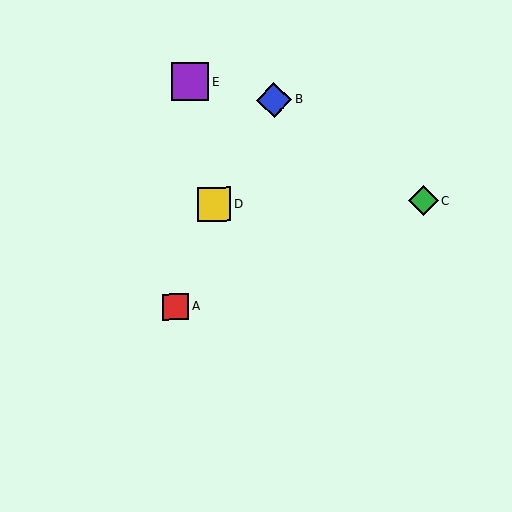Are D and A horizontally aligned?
No, D is at y≈204 and A is at y≈307.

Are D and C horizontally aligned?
Yes, both are at y≈204.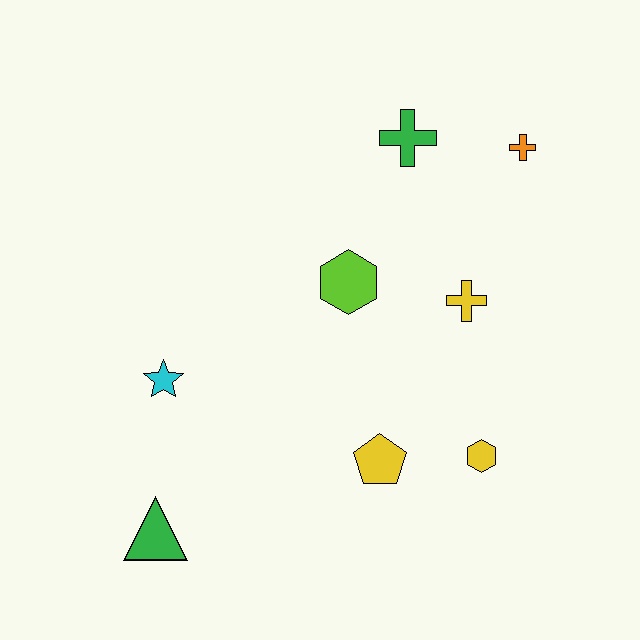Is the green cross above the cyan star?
Yes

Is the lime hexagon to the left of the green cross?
Yes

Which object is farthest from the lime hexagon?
The green triangle is farthest from the lime hexagon.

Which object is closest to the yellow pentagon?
The yellow hexagon is closest to the yellow pentagon.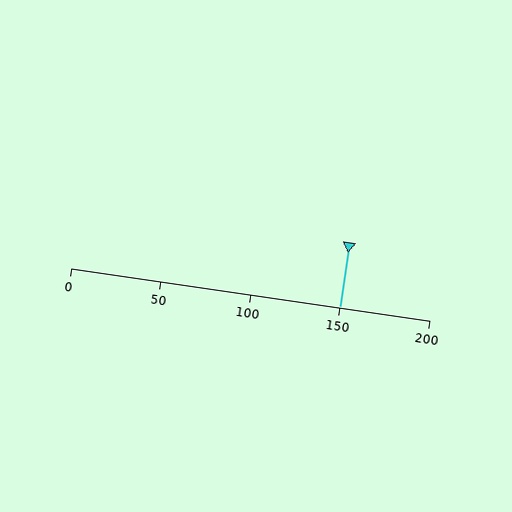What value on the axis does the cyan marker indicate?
The marker indicates approximately 150.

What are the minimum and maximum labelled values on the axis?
The axis runs from 0 to 200.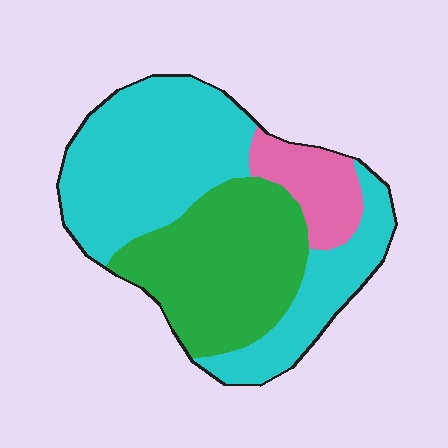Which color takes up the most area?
Cyan, at roughly 55%.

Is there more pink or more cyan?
Cyan.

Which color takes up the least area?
Pink, at roughly 10%.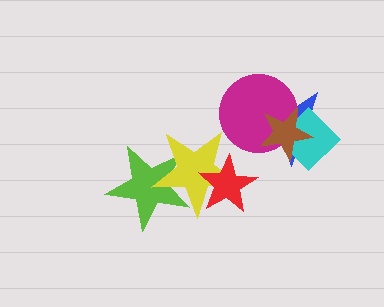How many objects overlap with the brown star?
3 objects overlap with the brown star.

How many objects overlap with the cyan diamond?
3 objects overlap with the cyan diamond.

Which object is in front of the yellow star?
The red star is in front of the yellow star.